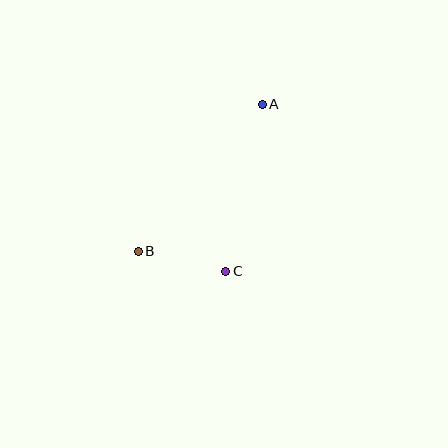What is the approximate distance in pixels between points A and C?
The distance between A and C is approximately 171 pixels.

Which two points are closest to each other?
Points B and C are closest to each other.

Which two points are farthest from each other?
Points A and B are farthest from each other.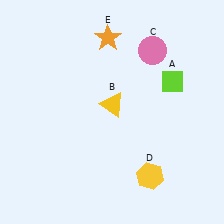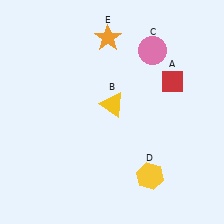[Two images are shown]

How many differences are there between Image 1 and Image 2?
There is 1 difference between the two images.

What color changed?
The diamond (A) changed from lime in Image 1 to red in Image 2.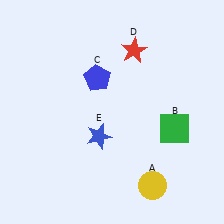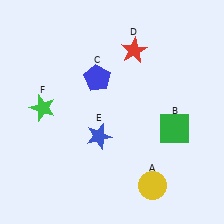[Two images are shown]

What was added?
A green star (F) was added in Image 2.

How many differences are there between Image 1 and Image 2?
There is 1 difference between the two images.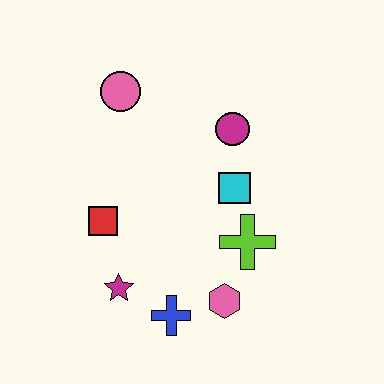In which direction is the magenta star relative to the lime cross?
The magenta star is to the left of the lime cross.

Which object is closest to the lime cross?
The cyan square is closest to the lime cross.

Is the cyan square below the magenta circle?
Yes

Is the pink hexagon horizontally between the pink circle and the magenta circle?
Yes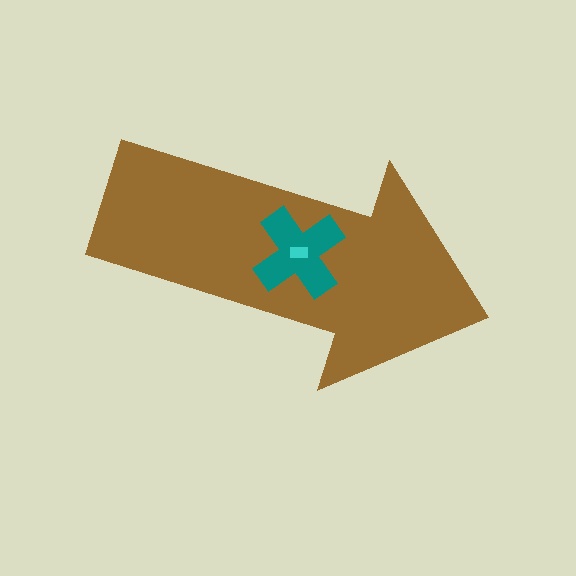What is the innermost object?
The cyan rectangle.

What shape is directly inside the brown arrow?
The teal cross.